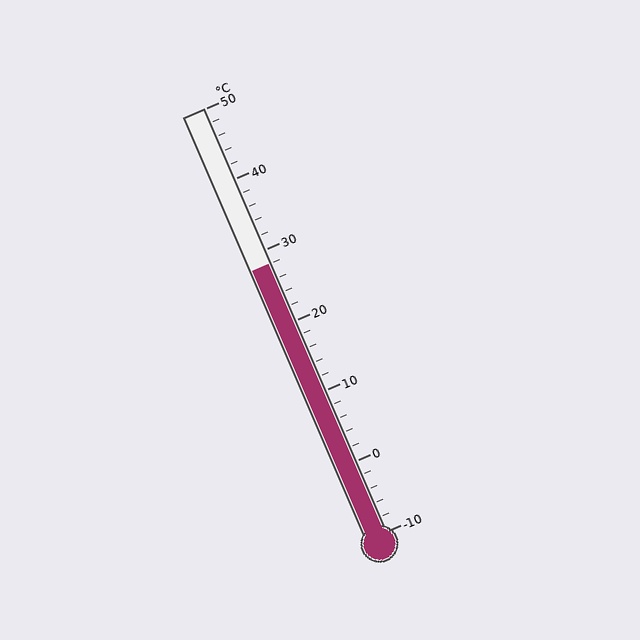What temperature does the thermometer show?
The thermometer shows approximately 28°C.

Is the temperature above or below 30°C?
The temperature is below 30°C.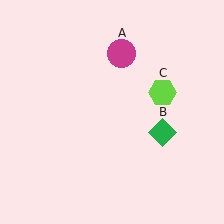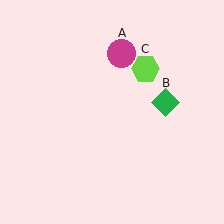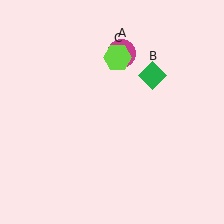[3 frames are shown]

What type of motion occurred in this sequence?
The green diamond (object B), lime hexagon (object C) rotated counterclockwise around the center of the scene.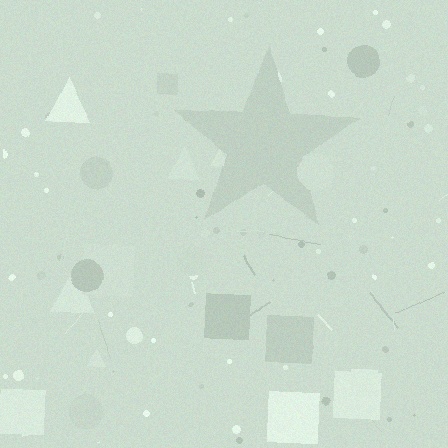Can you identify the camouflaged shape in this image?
The camouflaged shape is a star.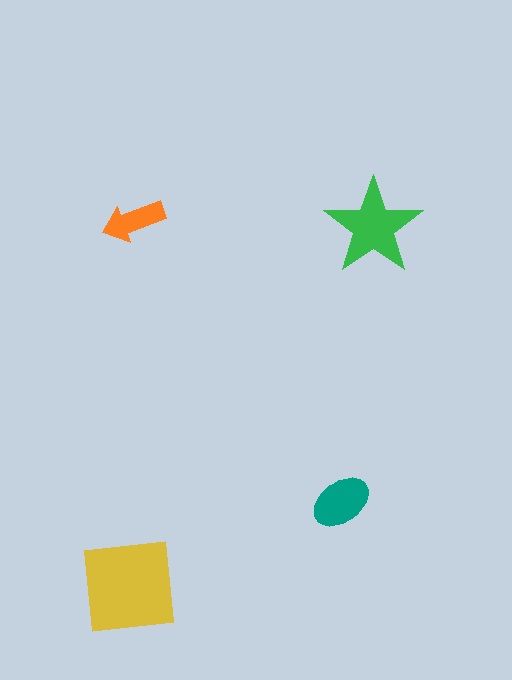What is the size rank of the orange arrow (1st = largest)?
4th.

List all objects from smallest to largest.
The orange arrow, the teal ellipse, the green star, the yellow square.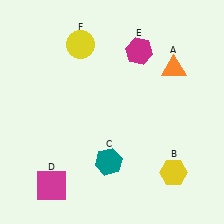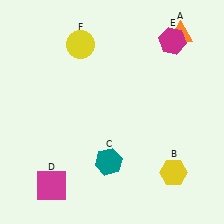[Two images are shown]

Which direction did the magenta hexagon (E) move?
The magenta hexagon (E) moved right.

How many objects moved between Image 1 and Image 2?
2 objects moved between the two images.